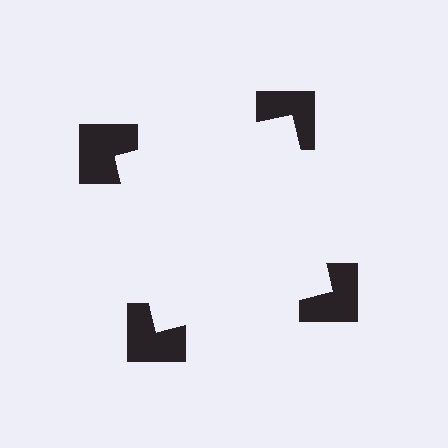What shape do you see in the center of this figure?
An illusory square — its edges are inferred from the aligned wedge cuts in the notched squares, not physically drawn.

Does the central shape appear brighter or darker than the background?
It typically appears slightly brighter than the background, even though no actual brightness change is drawn.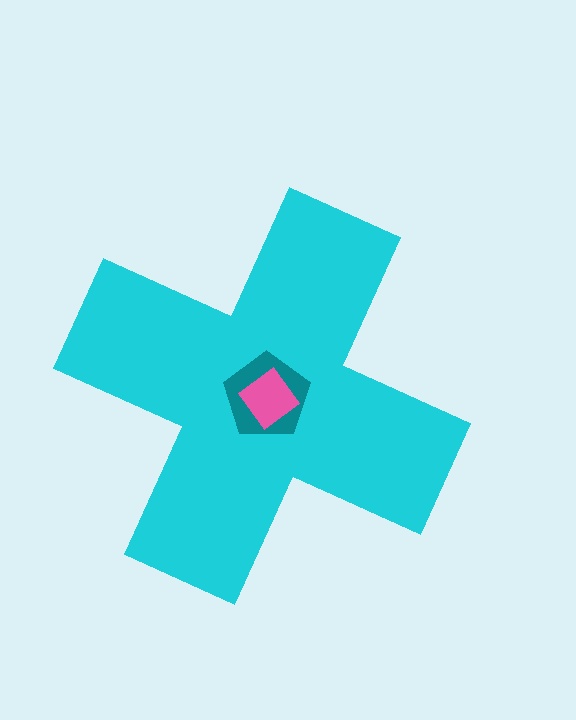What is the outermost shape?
The cyan cross.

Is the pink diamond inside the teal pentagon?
Yes.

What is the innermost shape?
The pink diamond.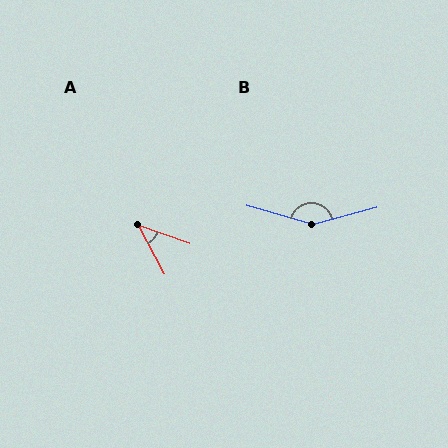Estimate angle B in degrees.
Approximately 149 degrees.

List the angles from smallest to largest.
A (42°), B (149°).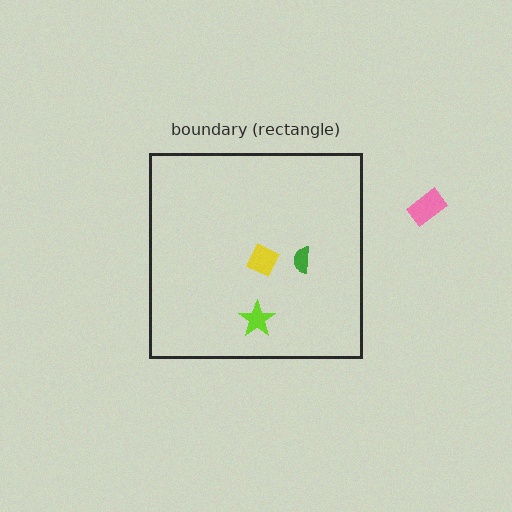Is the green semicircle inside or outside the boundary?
Inside.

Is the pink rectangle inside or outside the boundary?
Outside.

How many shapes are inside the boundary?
3 inside, 1 outside.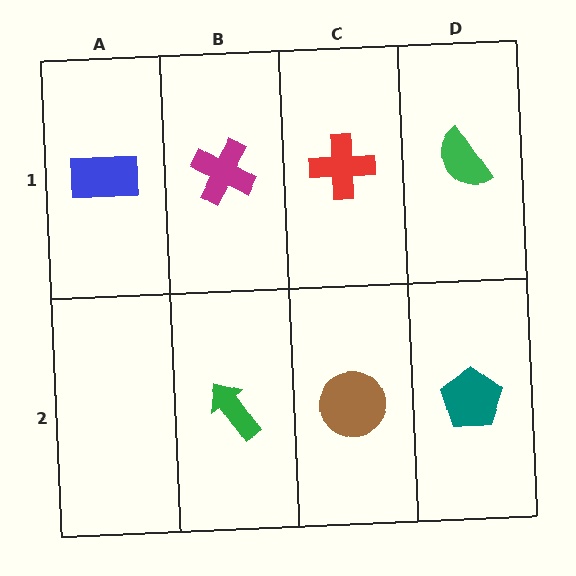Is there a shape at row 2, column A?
No, that cell is empty.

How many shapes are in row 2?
3 shapes.